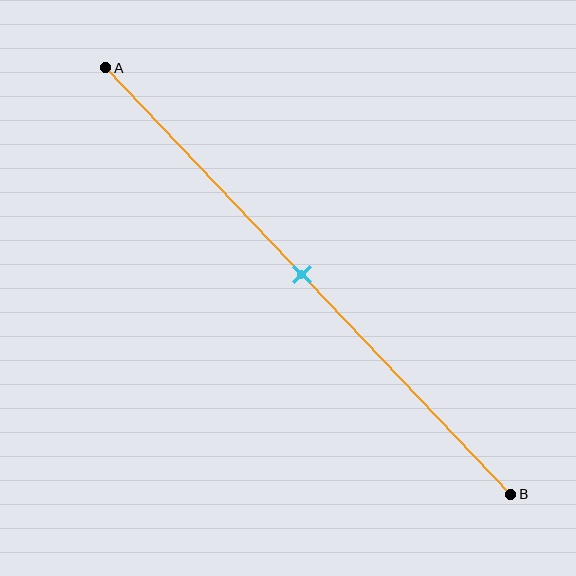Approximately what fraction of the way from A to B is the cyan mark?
The cyan mark is approximately 50% of the way from A to B.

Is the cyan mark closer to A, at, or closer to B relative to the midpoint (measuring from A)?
The cyan mark is approximately at the midpoint of segment AB.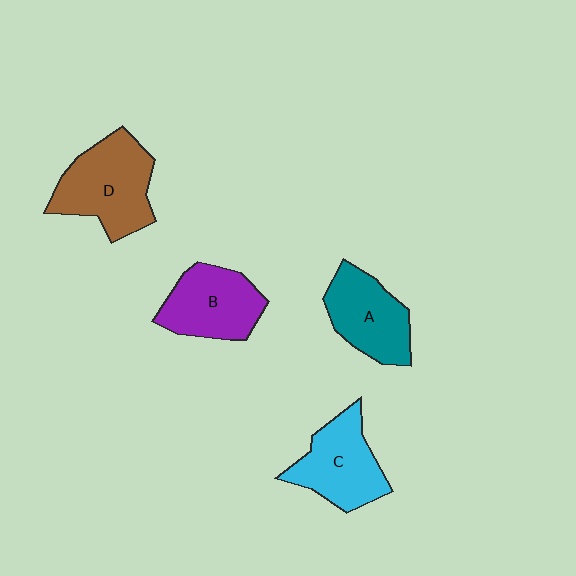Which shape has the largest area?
Shape D (brown).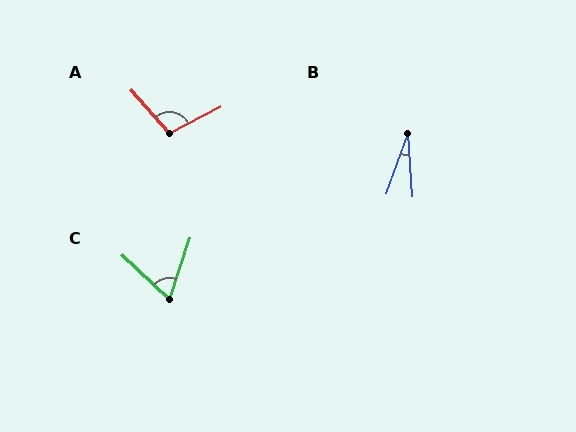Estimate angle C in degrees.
Approximately 66 degrees.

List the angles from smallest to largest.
B (23°), C (66°), A (104°).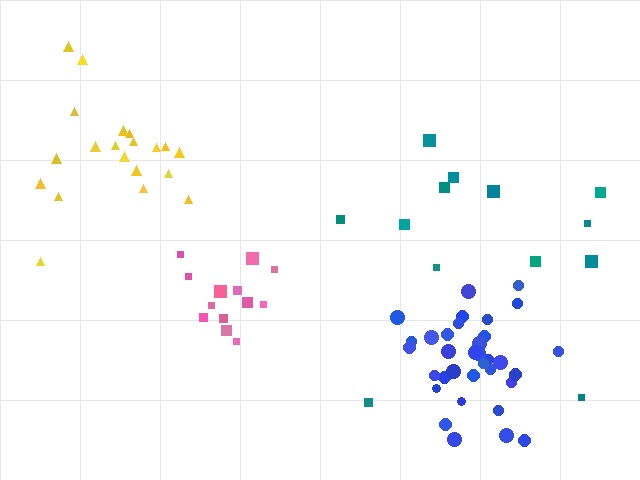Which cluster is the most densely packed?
Blue.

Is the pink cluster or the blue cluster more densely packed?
Blue.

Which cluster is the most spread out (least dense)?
Teal.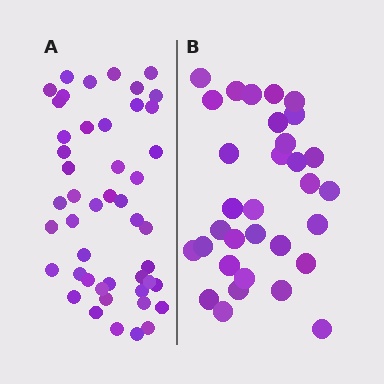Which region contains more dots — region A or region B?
Region A (the left region) has more dots.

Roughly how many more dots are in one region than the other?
Region A has approximately 15 more dots than region B.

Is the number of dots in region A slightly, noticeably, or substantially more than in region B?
Region A has substantially more. The ratio is roughly 1.5 to 1.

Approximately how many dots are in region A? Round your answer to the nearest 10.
About 50 dots. (The exact count is 47, which rounds to 50.)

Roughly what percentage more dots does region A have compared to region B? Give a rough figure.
About 45% more.